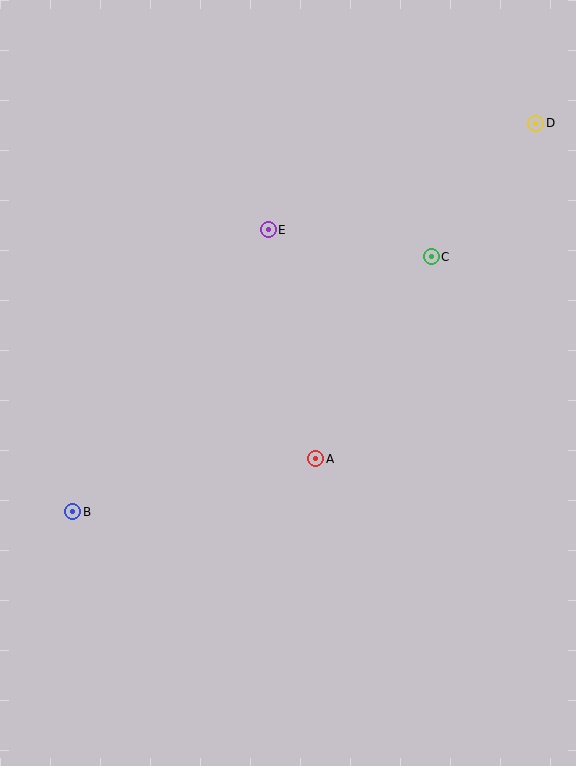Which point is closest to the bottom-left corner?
Point B is closest to the bottom-left corner.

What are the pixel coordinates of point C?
Point C is at (431, 257).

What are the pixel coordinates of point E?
Point E is at (268, 230).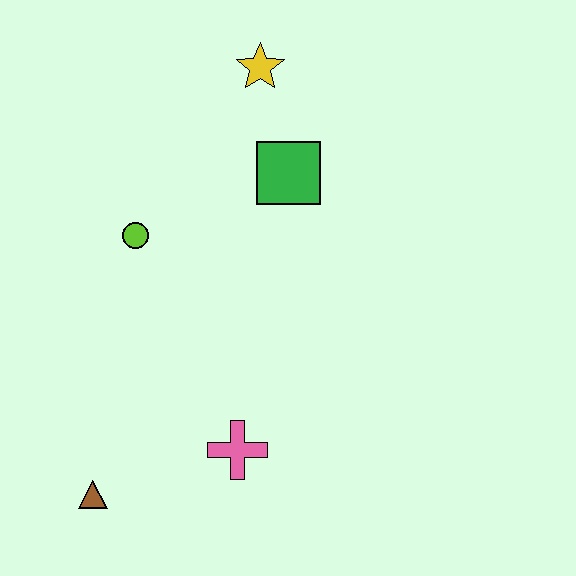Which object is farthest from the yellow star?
The brown triangle is farthest from the yellow star.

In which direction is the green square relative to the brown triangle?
The green square is above the brown triangle.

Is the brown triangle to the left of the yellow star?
Yes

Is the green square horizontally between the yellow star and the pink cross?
No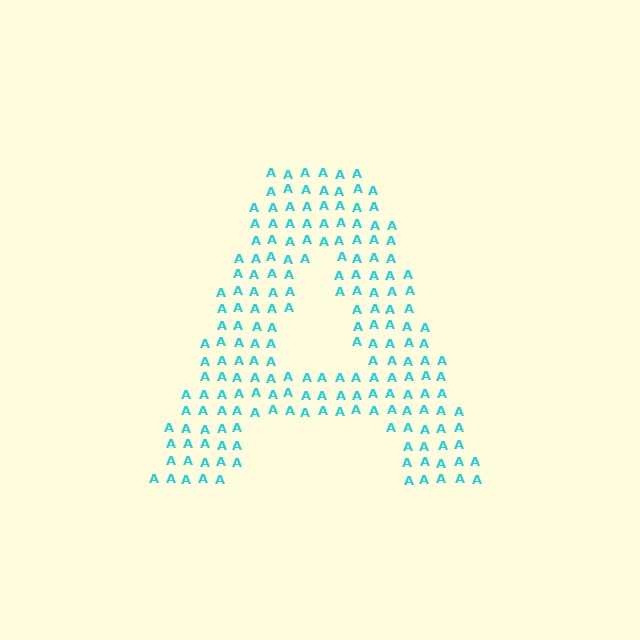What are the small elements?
The small elements are letter A's.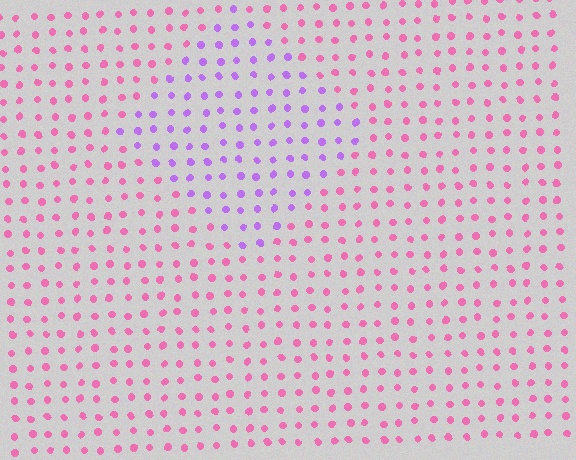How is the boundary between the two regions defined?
The boundary is defined purely by a slight shift in hue (about 51 degrees). Spacing, size, and orientation are identical on both sides.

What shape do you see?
I see a diamond.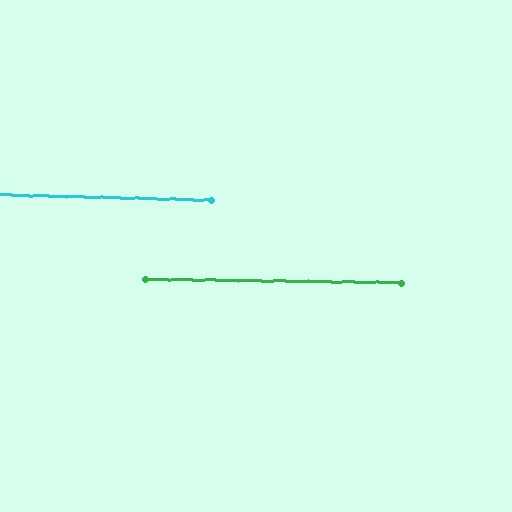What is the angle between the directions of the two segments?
Approximately 0 degrees.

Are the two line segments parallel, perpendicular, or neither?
Parallel — their directions differ by only 0.5°.